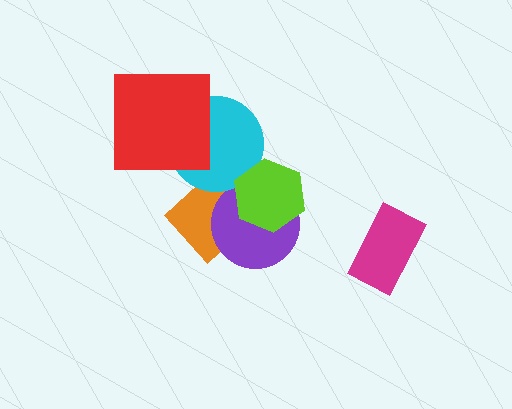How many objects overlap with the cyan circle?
4 objects overlap with the cyan circle.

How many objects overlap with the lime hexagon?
4 objects overlap with the lime hexagon.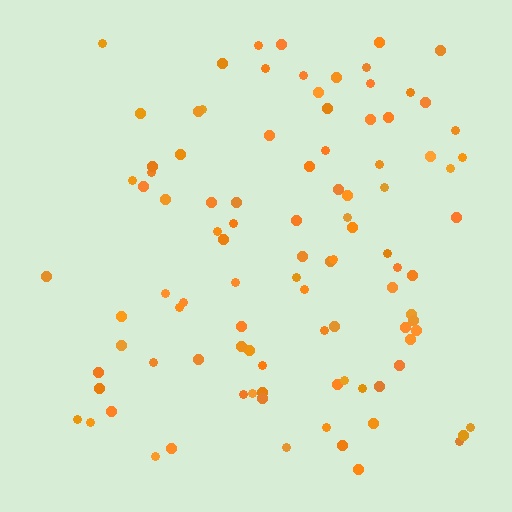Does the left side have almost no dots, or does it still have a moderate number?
Still a moderate number, just noticeably fewer than the right.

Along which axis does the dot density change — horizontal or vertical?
Horizontal.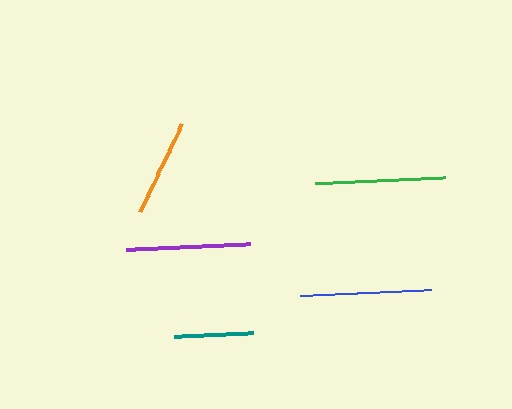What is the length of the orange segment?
The orange segment is approximately 98 pixels long.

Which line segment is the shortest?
The teal line is the shortest at approximately 80 pixels.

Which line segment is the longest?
The blue line is the longest at approximately 131 pixels.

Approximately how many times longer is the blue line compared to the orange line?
The blue line is approximately 1.3 times the length of the orange line.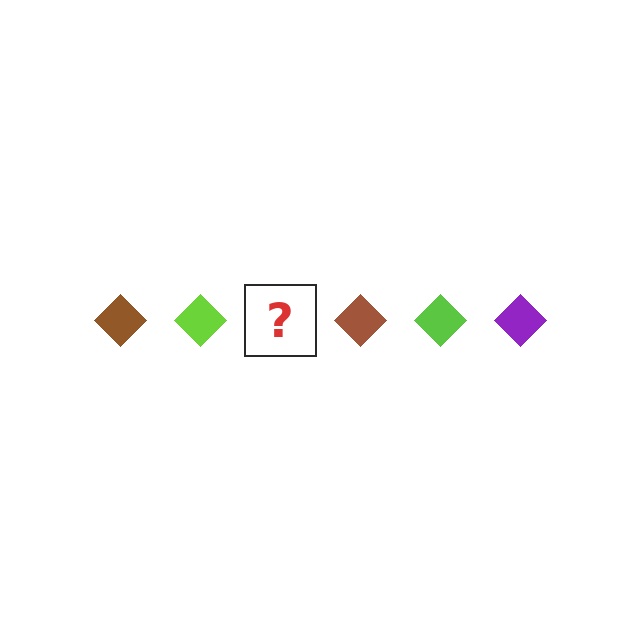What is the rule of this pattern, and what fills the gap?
The rule is that the pattern cycles through brown, lime, purple diamonds. The gap should be filled with a purple diamond.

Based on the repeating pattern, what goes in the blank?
The blank should be a purple diamond.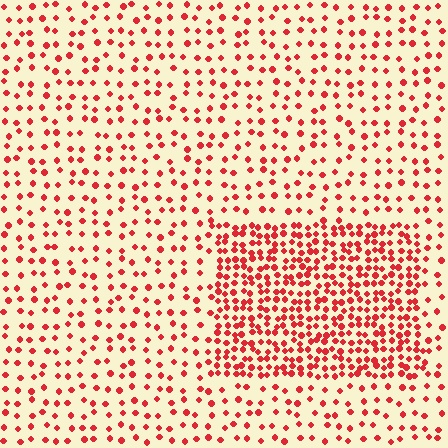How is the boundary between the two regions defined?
The boundary is defined by a change in element density (approximately 2.4x ratio). All elements are the same color, size, and shape.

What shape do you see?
I see a rectangle.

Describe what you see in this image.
The image contains small red elements arranged at two different densities. A rectangle-shaped region is visible where the elements are more densely packed than the surrounding area.